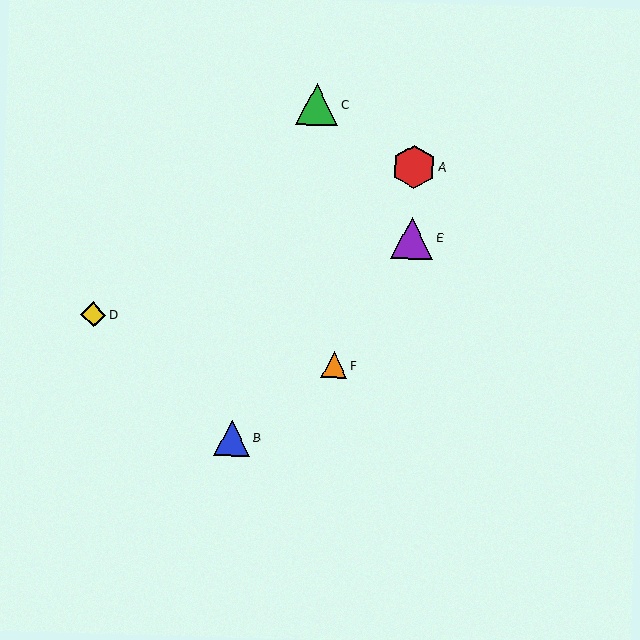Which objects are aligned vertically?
Objects A, E are aligned vertically.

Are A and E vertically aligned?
Yes, both are at x≈414.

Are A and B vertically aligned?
No, A is at x≈414 and B is at x≈232.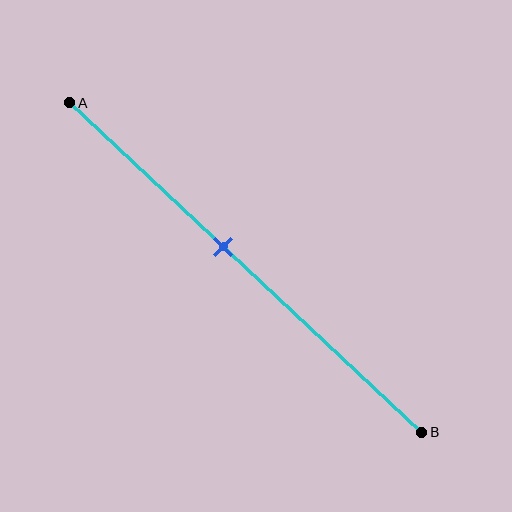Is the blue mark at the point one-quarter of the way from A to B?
No, the mark is at about 45% from A, not at the 25% one-quarter point.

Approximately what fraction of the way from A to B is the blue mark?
The blue mark is approximately 45% of the way from A to B.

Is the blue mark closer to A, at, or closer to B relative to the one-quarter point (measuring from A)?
The blue mark is closer to point B than the one-quarter point of segment AB.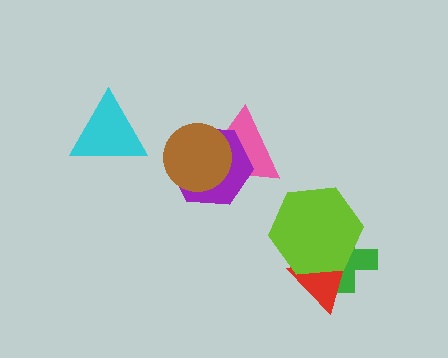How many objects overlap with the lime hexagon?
2 objects overlap with the lime hexagon.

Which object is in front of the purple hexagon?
The brown circle is in front of the purple hexagon.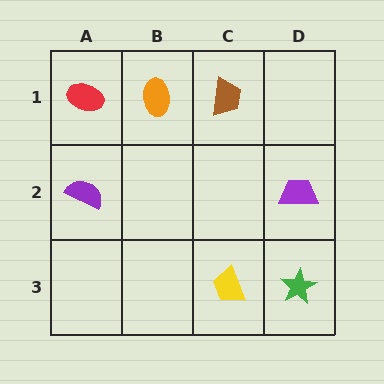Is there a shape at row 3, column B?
No, that cell is empty.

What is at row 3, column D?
A green star.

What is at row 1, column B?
An orange ellipse.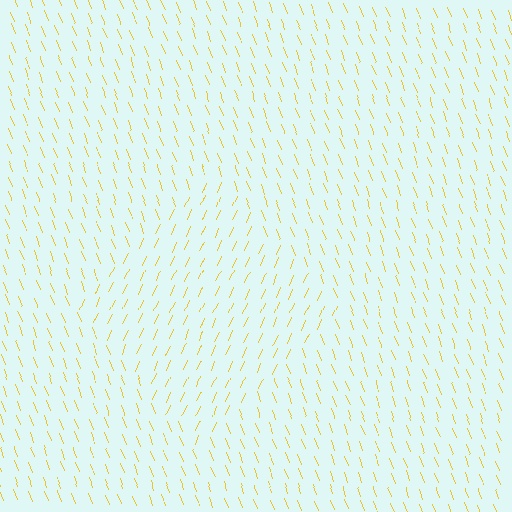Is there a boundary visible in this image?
Yes, there is a texture boundary formed by a change in line orientation.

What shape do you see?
I see a diamond.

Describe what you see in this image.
The image is filled with small yellow line segments. A diamond region in the image has lines oriented differently from the surrounding lines, creating a visible texture boundary.